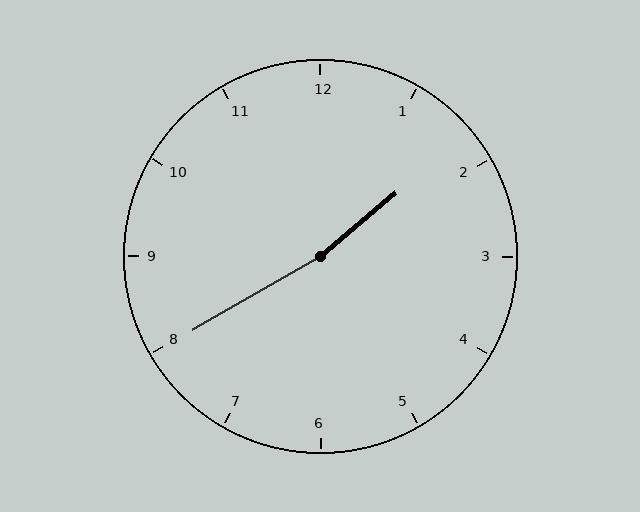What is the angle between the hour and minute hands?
Approximately 170 degrees.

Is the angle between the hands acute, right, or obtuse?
It is obtuse.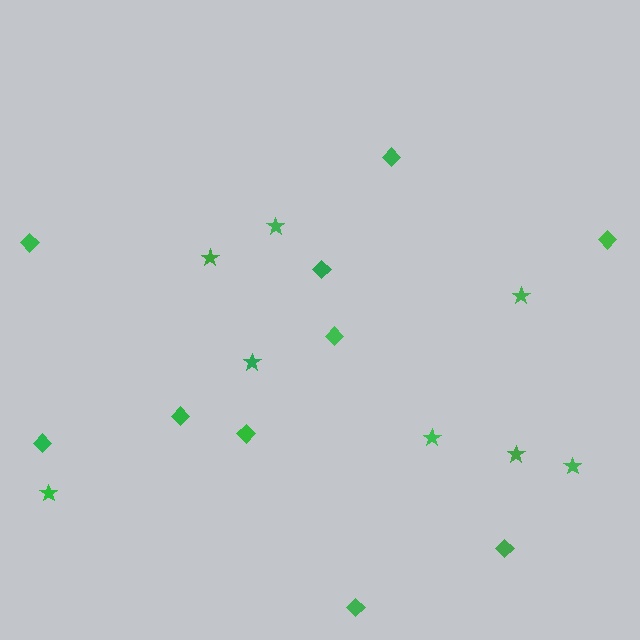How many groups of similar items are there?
There are 2 groups: one group of diamonds (10) and one group of stars (8).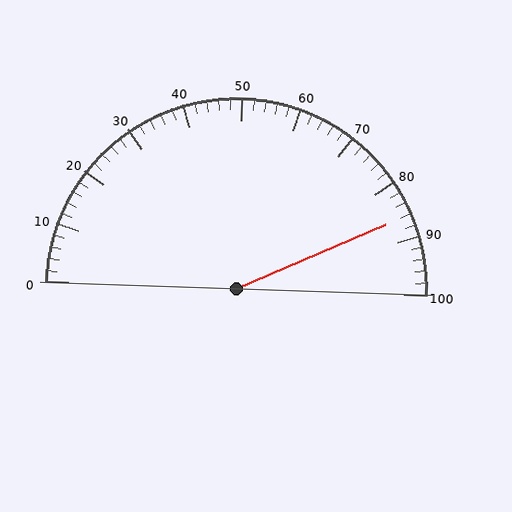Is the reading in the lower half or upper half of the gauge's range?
The reading is in the upper half of the range (0 to 100).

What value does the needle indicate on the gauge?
The needle indicates approximately 86.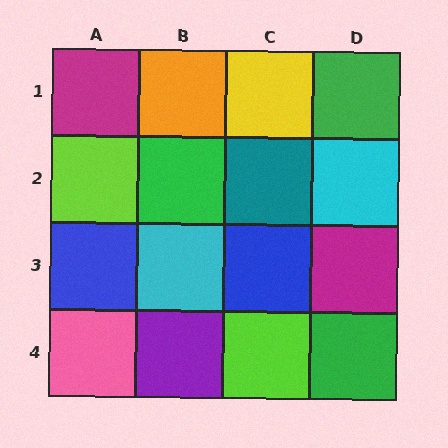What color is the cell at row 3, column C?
Blue.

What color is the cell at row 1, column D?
Green.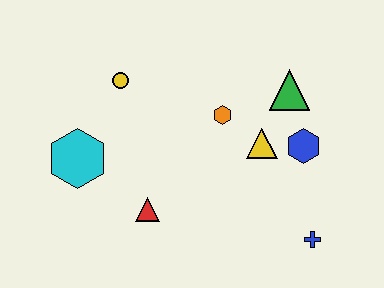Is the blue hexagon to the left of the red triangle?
No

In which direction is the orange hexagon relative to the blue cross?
The orange hexagon is above the blue cross.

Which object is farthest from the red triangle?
The green triangle is farthest from the red triangle.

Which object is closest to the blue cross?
The blue hexagon is closest to the blue cross.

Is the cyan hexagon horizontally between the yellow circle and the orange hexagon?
No